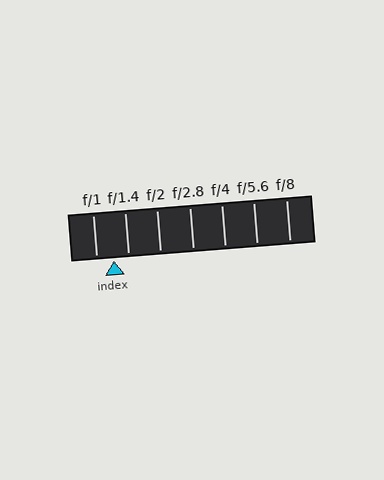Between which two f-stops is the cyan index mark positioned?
The index mark is between f/1 and f/1.4.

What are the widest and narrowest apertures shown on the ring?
The widest aperture shown is f/1 and the narrowest is f/8.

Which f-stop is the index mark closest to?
The index mark is closest to f/1.4.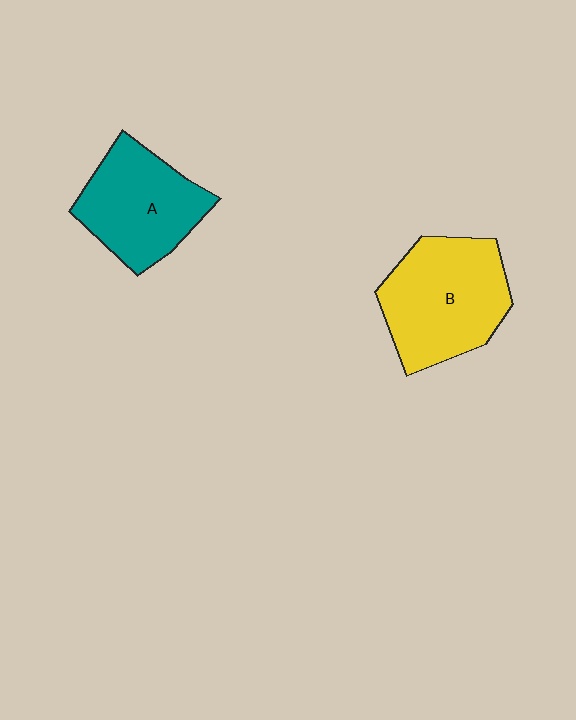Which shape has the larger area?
Shape B (yellow).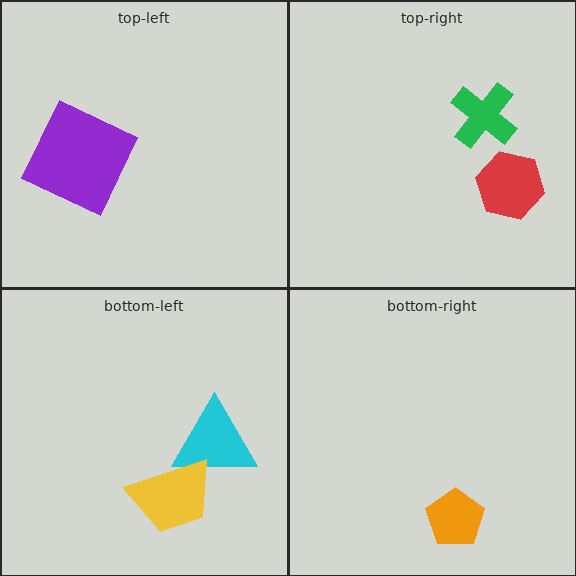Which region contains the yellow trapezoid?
The bottom-left region.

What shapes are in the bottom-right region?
The orange pentagon.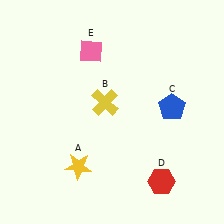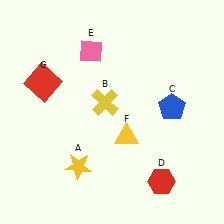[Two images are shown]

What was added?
A yellow triangle (F), a red square (G) were added in Image 2.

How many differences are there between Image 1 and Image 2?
There are 2 differences between the two images.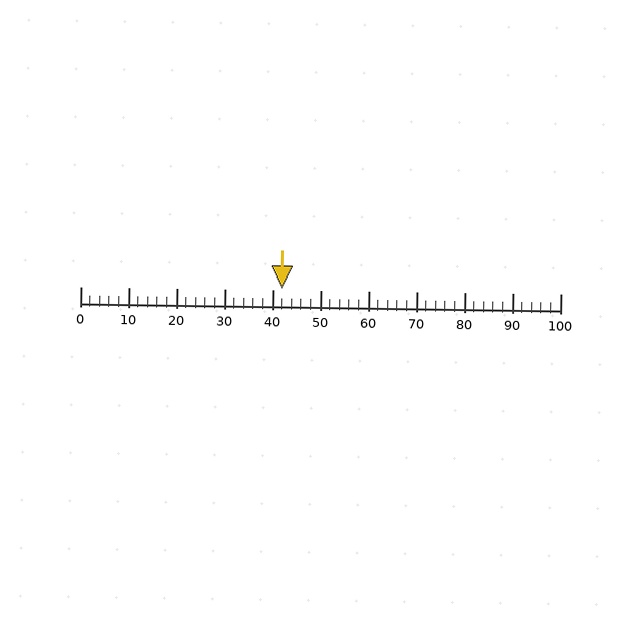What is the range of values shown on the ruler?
The ruler shows values from 0 to 100.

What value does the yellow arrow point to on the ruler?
The yellow arrow points to approximately 42.